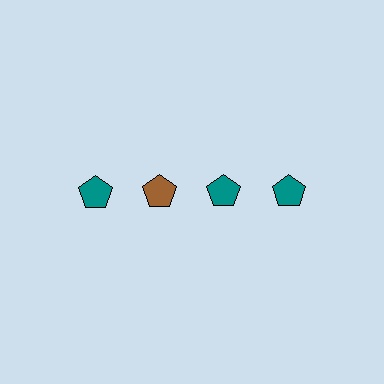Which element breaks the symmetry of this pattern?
The brown pentagon in the top row, second from left column breaks the symmetry. All other shapes are teal pentagons.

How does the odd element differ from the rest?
It has a different color: brown instead of teal.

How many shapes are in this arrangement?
There are 4 shapes arranged in a grid pattern.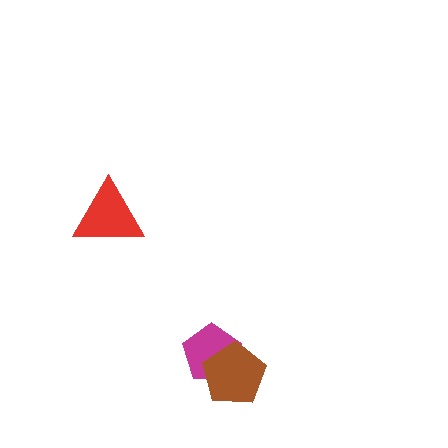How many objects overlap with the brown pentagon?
1 object overlaps with the brown pentagon.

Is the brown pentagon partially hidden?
No, no other shape covers it.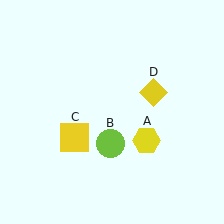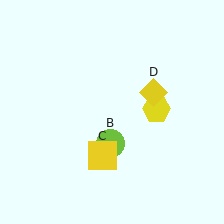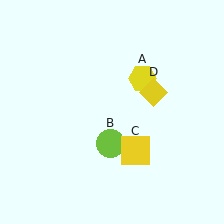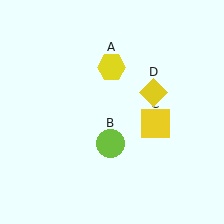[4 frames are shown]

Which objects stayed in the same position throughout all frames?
Lime circle (object B) and yellow diamond (object D) remained stationary.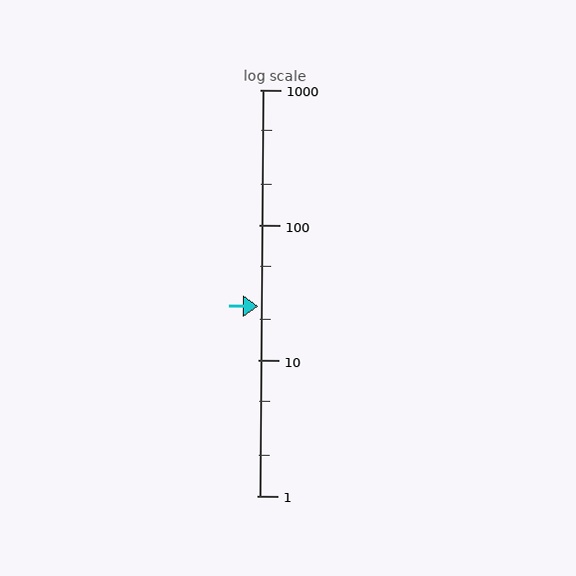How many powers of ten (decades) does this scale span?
The scale spans 3 decades, from 1 to 1000.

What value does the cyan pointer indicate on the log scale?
The pointer indicates approximately 25.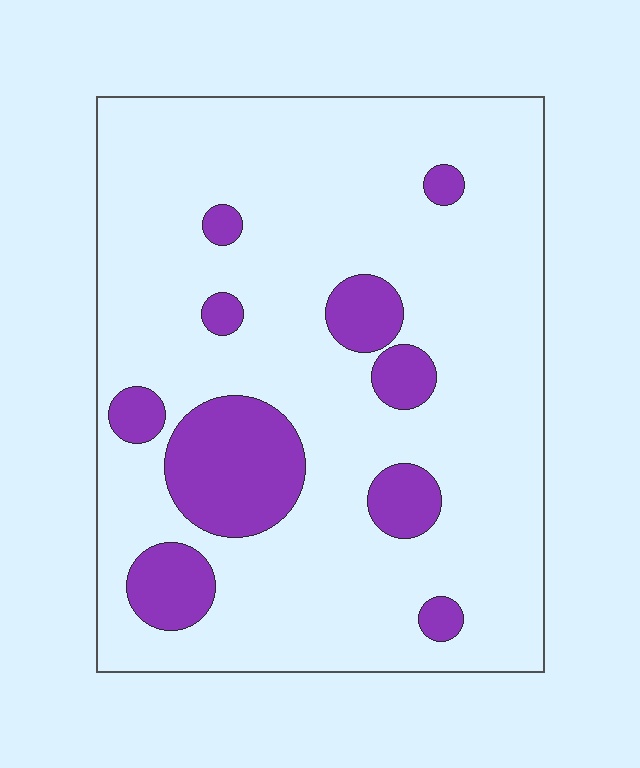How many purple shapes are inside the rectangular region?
10.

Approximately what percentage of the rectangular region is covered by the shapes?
Approximately 15%.